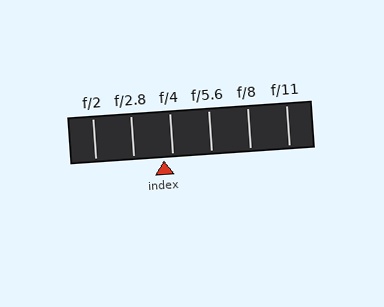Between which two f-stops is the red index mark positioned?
The index mark is between f/2.8 and f/4.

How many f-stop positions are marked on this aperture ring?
There are 6 f-stop positions marked.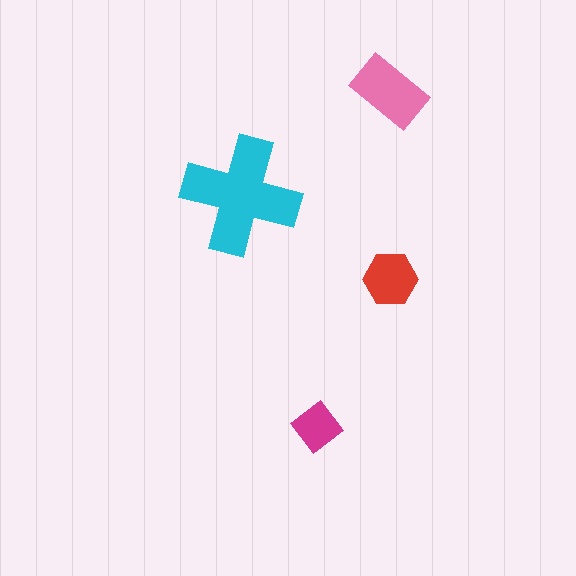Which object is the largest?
The cyan cross.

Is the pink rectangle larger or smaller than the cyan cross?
Smaller.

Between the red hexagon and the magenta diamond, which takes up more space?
The red hexagon.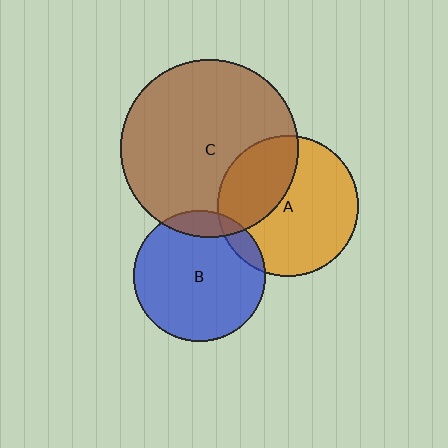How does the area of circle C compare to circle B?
Approximately 1.8 times.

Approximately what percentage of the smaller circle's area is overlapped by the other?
Approximately 10%.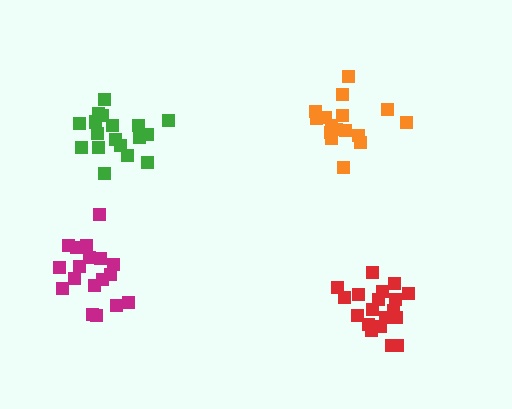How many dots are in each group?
Group 1: 18 dots, Group 2: 19 dots, Group 3: 16 dots, Group 4: 19 dots (72 total).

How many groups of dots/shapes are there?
There are 4 groups.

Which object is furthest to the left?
The magenta cluster is leftmost.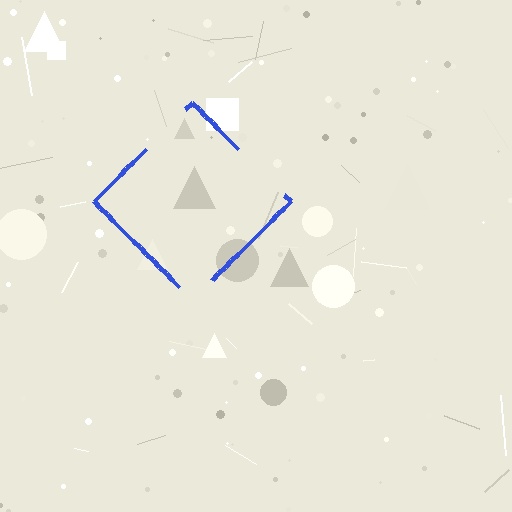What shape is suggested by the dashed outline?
The dashed outline suggests a diamond.